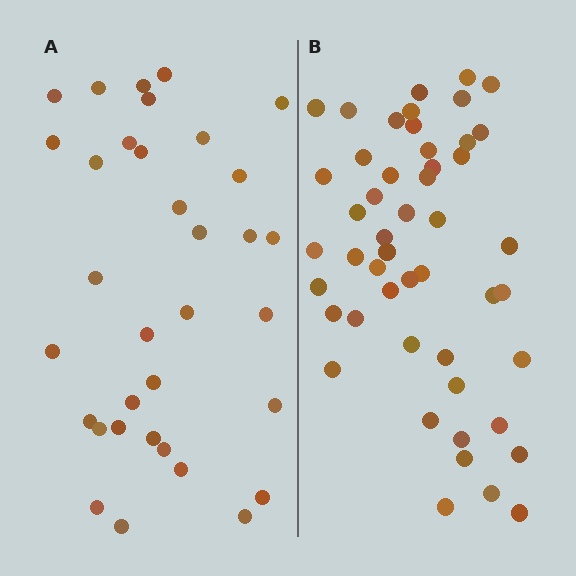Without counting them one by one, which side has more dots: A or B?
Region B (the right region) has more dots.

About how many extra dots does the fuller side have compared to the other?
Region B has approximately 15 more dots than region A.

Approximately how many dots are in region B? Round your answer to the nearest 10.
About 50 dots. (The exact count is 49, which rounds to 50.)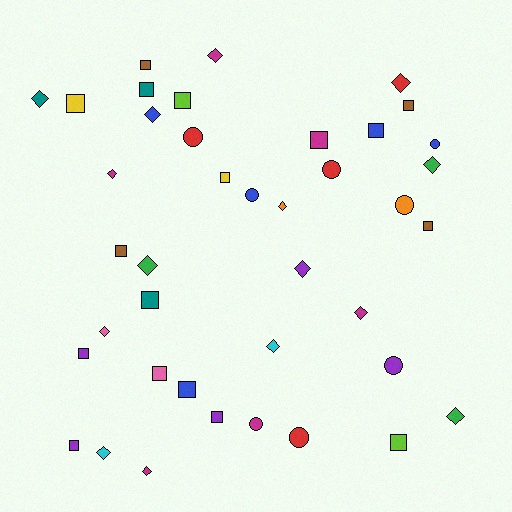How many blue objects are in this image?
There are 5 blue objects.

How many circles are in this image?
There are 8 circles.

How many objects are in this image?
There are 40 objects.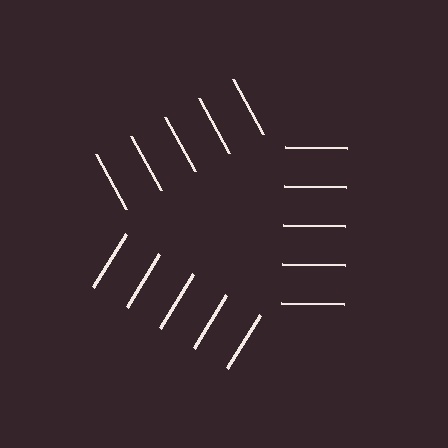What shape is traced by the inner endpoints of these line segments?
An illusory triangle — the line segments terminate on its edges but no continuous stroke is drawn.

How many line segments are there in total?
15 — 5 along each of the 3 edges.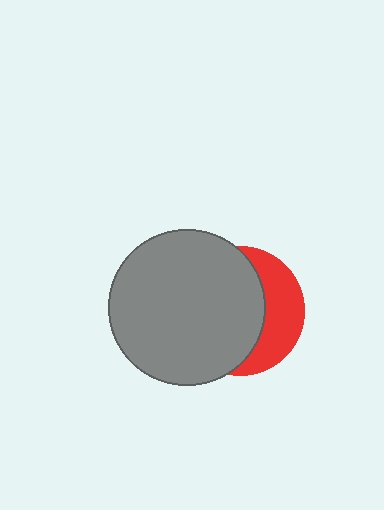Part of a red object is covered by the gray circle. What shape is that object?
It is a circle.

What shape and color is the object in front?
The object in front is a gray circle.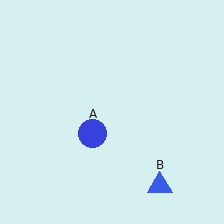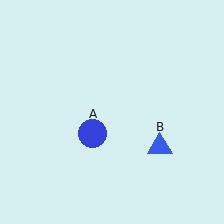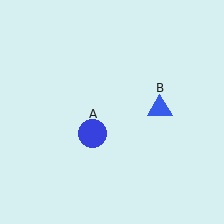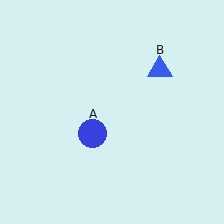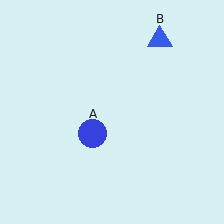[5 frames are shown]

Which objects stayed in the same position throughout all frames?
Blue circle (object A) remained stationary.